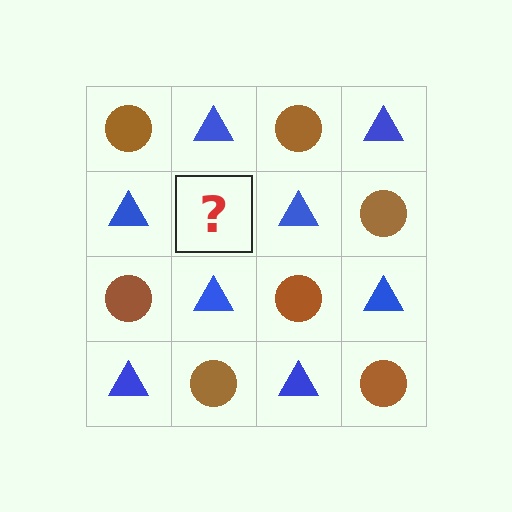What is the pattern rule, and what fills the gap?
The rule is that it alternates brown circle and blue triangle in a checkerboard pattern. The gap should be filled with a brown circle.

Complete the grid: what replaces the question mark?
The question mark should be replaced with a brown circle.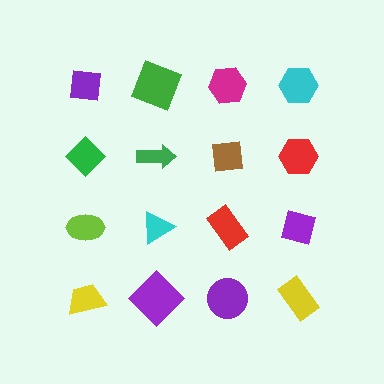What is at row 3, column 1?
A lime ellipse.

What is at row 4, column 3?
A purple circle.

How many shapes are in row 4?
4 shapes.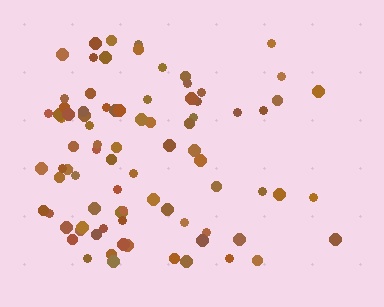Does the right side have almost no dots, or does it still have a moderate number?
Still a moderate number, just noticeably fewer than the left.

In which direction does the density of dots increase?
From right to left, with the left side densest.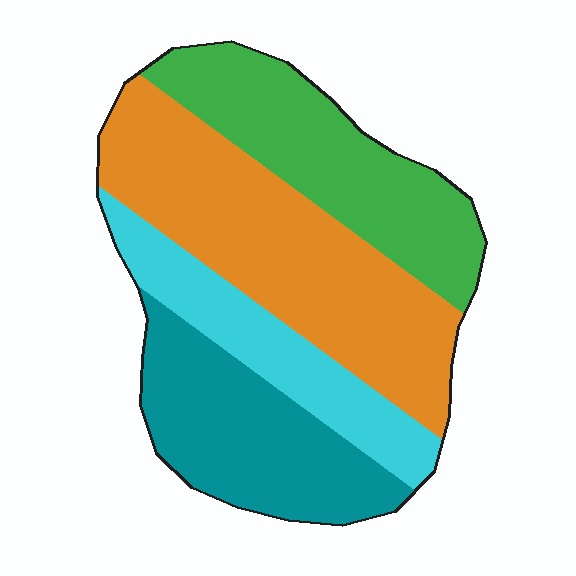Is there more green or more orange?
Orange.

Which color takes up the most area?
Orange, at roughly 35%.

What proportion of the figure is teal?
Teal covers 23% of the figure.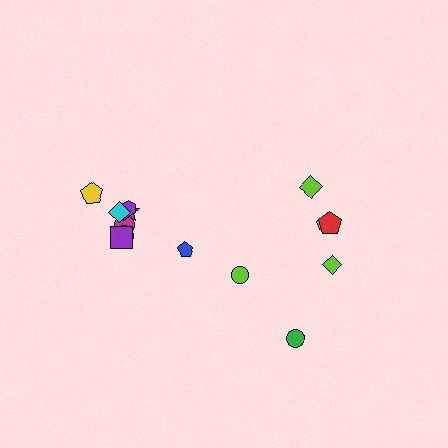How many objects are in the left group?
There are 8 objects.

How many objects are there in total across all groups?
There are 14 objects.